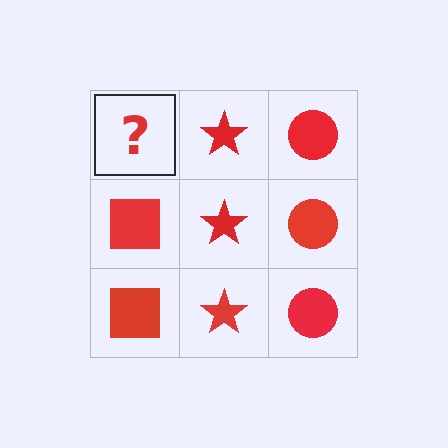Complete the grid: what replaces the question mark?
The question mark should be replaced with a red square.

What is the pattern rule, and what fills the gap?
The rule is that each column has a consistent shape. The gap should be filled with a red square.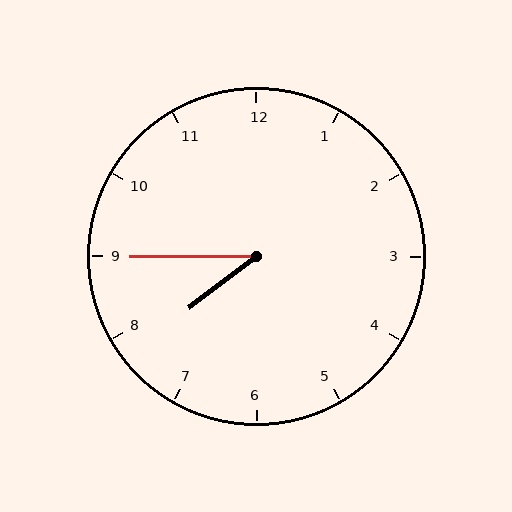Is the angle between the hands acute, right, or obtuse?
It is acute.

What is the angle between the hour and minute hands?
Approximately 38 degrees.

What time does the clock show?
7:45.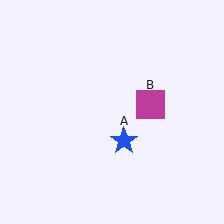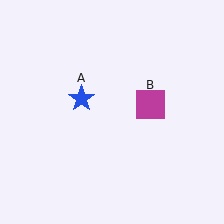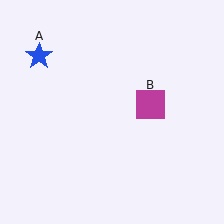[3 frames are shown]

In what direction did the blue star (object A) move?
The blue star (object A) moved up and to the left.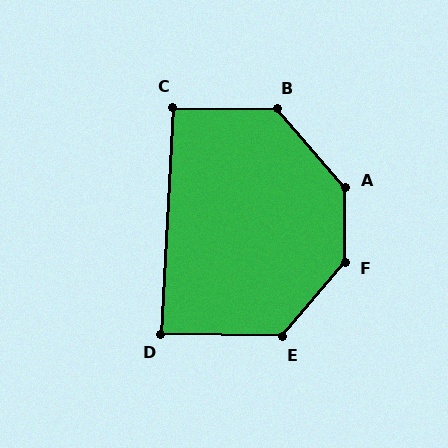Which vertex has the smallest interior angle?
D, at approximately 88 degrees.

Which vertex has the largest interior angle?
F, at approximately 140 degrees.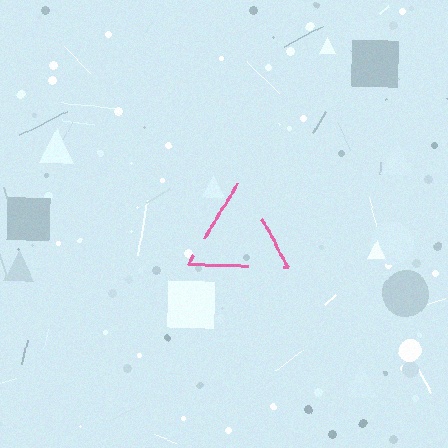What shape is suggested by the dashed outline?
The dashed outline suggests a triangle.